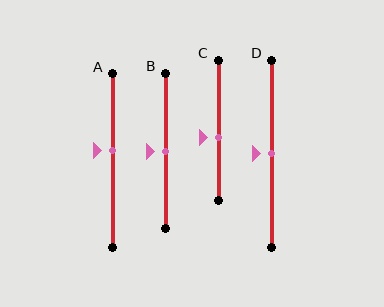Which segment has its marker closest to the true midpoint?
Segment B has its marker closest to the true midpoint.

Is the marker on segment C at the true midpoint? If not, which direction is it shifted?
No, the marker on segment C is shifted downward by about 5% of the segment length.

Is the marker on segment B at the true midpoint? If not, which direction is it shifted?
Yes, the marker on segment B is at the true midpoint.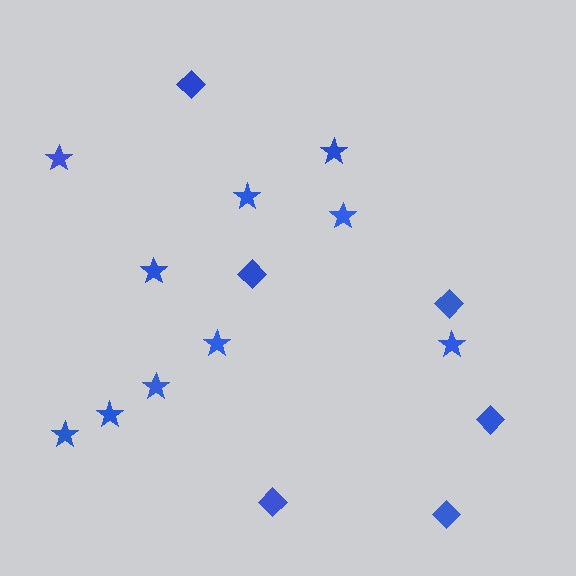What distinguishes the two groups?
There are 2 groups: one group of diamonds (6) and one group of stars (10).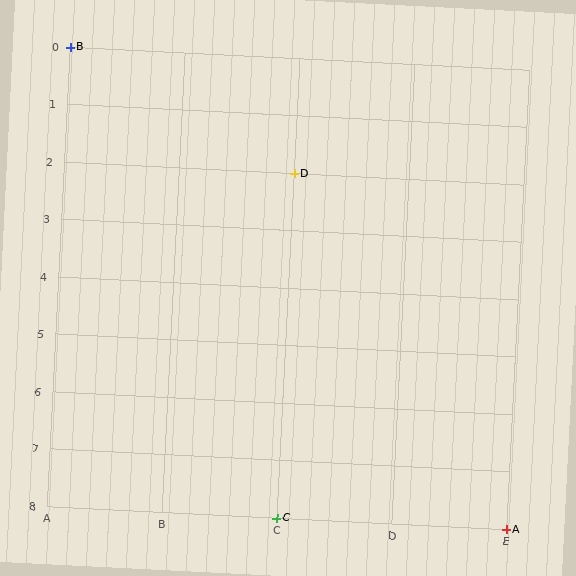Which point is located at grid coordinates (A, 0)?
Point B is at (A, 0).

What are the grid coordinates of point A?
Point A is at grid coordinates (E, 8).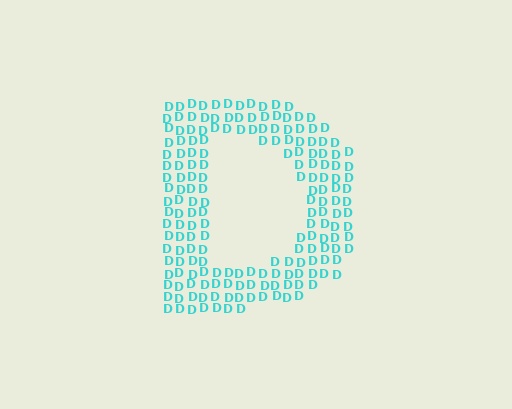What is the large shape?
The large shape is the letter D.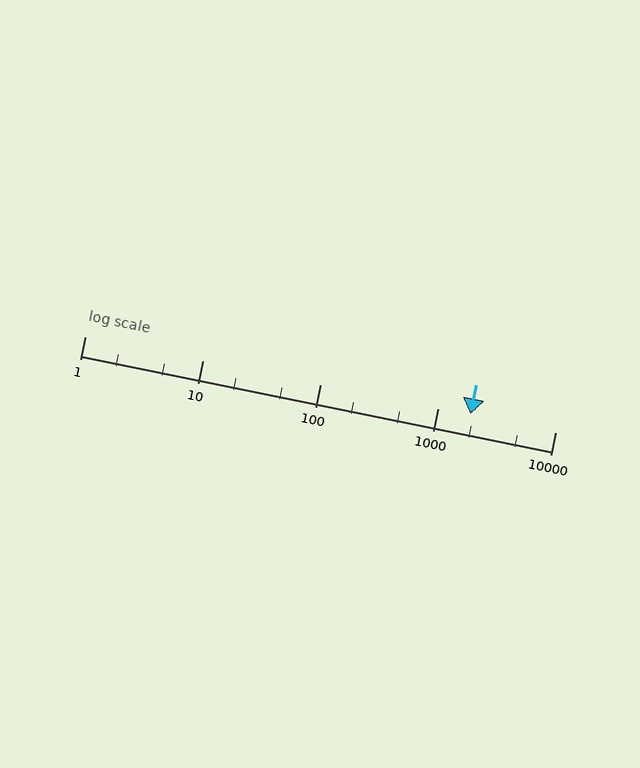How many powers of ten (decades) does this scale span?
The scale spans 4 decades, from 1 to 10000.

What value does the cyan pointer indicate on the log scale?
The pointer indicates approximately 1900.